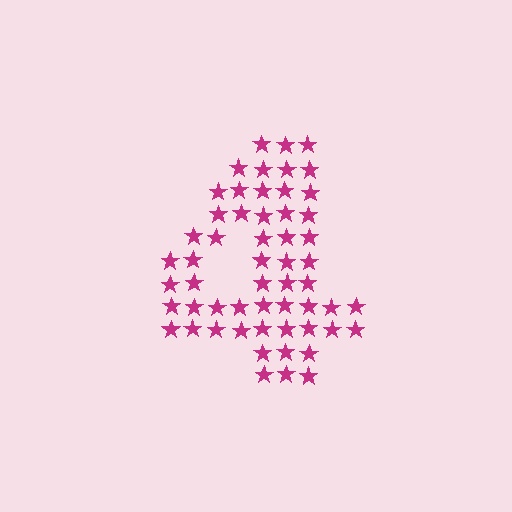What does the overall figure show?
The overall figure shows the digit 4.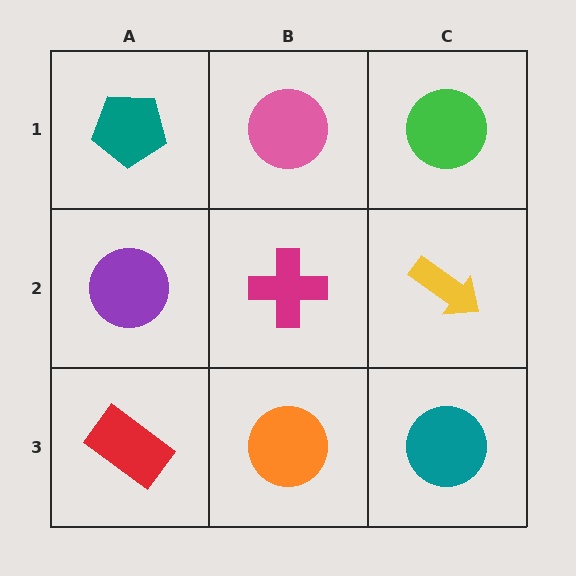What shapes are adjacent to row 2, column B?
A pink circle (row 1, column B), an orange circle (row 3, column B), a purple circle (row 2, column A), a yellow arrow (row 2, column C).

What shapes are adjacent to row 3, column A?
A purple circle (row 2, column A), an orange circle (row 3, column B).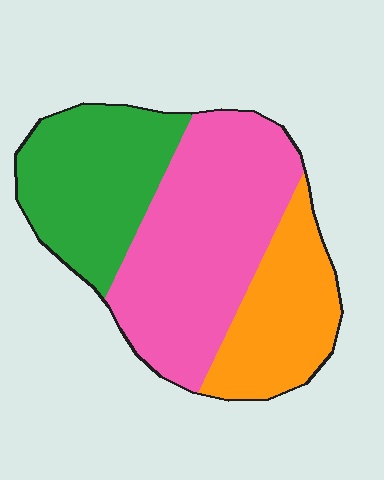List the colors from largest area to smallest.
From largest to smallest: pink, green, orange.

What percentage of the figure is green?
Green takes up about one third (1/3) of the figure.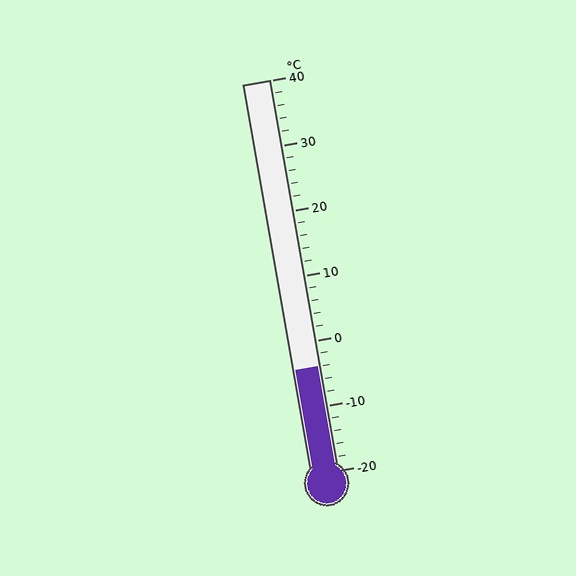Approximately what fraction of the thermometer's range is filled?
The thermometer is filled to approximately 25% of its range.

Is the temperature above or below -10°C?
The temperature is above -10°C.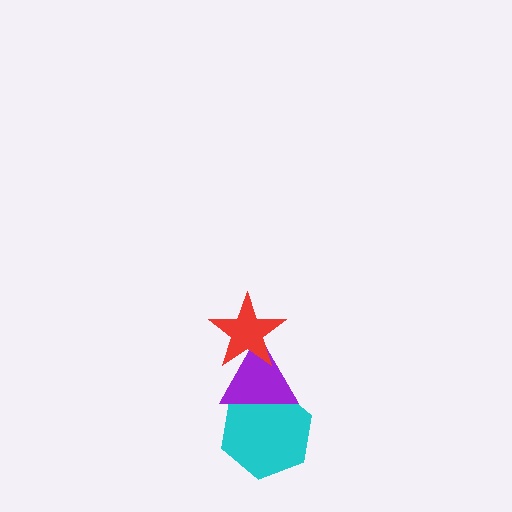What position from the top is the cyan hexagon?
The cyan hexagon is 3rd from the top.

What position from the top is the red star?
The red star is 1st from the top.